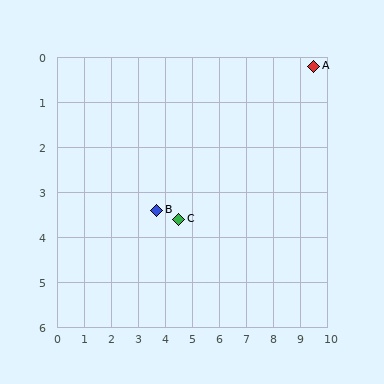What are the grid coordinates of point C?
Point C is at approximately (4.5, 3.6).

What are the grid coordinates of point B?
Point B is at approximately (3.7, 3.4).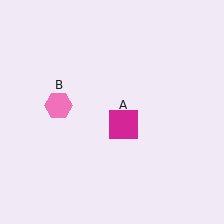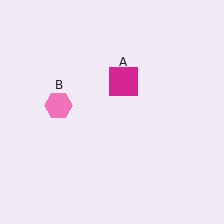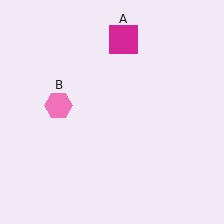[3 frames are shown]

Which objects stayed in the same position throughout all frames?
Pink hexagon (object B) remained stationary.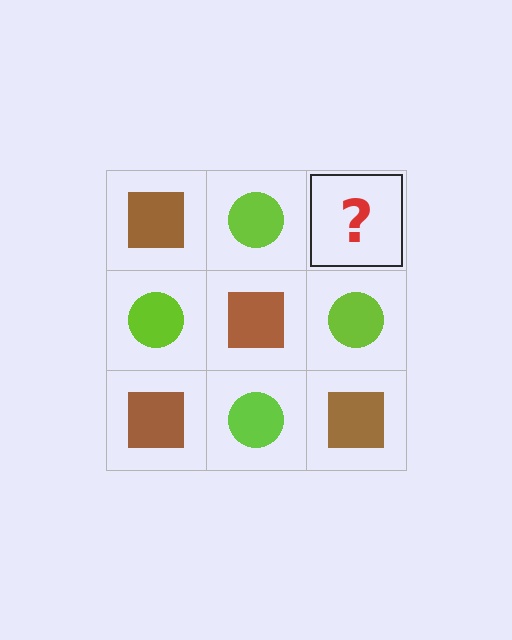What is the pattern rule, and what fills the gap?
The rule is that it alternates brown square and lime circle in a checkerboard pattern. The gap should be filled with a brown square.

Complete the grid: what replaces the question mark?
The question mark should be replaced with a brown square.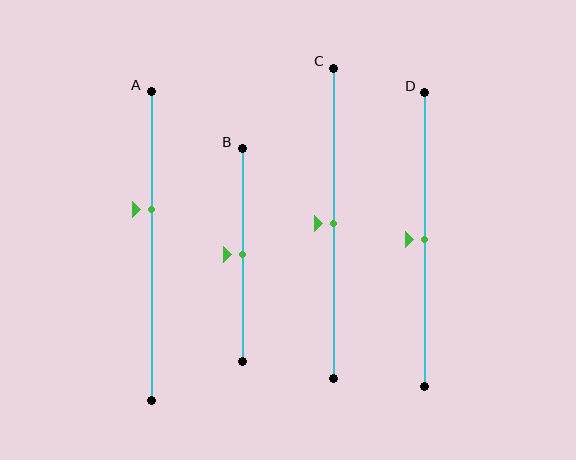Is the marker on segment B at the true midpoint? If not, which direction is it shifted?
Yes, the marker on segment B is at the true midpoint.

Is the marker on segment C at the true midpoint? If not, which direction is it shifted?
Yes, the marker on segment C is at the true midpoint.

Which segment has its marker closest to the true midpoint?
Segment B has its marker closest to the true midpoint.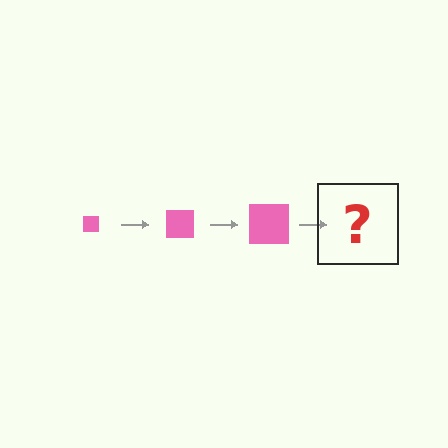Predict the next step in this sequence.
The next step is a pink square, larger than the previous one.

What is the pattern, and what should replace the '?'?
The pattern is that the square gets progressively larger each step. The '?' should be a pink square, larger than the previous one.